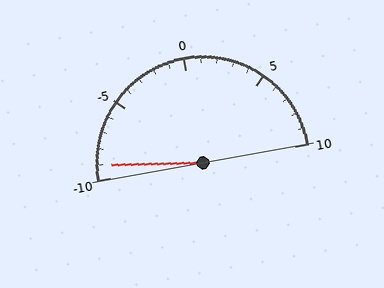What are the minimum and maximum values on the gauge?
The gauge ranges from -10 to 10.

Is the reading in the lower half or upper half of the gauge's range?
The reading is in the lower half of the range (-10 to 10).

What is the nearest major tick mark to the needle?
The nearest major tick mark is -10.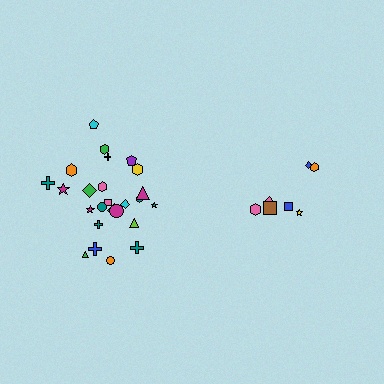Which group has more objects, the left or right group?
The left group.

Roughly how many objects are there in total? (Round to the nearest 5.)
Roughly 30 objects in total.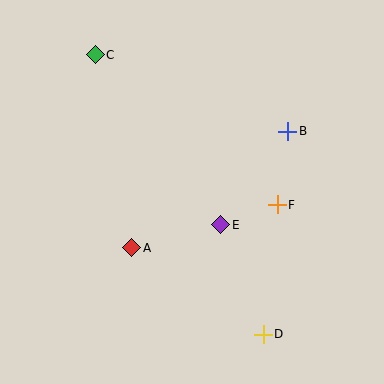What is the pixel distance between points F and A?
The distance between F and A is 152 pixels.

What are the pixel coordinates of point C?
Point C is at (95, 55).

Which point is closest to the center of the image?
Point E at (221, 225) is closest to the center.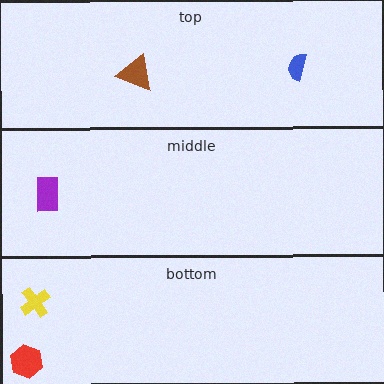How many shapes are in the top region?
2.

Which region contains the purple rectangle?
The middle region.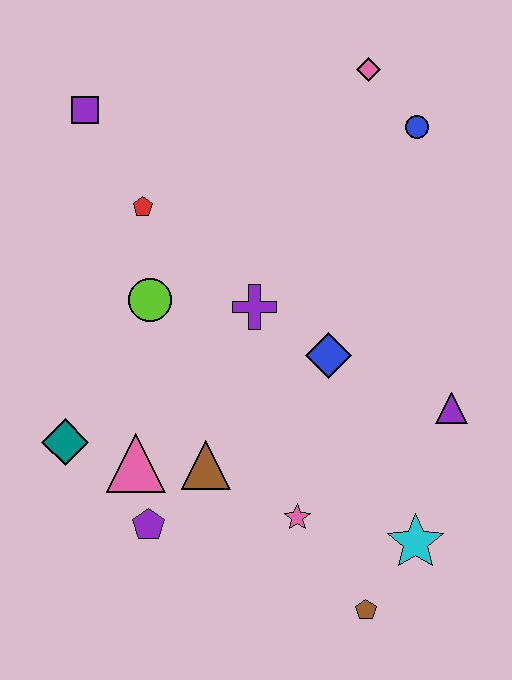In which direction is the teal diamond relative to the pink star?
The teal diamond is to the left of the pink star.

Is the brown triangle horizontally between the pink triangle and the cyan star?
Yes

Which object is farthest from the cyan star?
The purple square is farthest from the cyan star.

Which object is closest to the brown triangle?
The pink triangle is closest to the brown triangle.